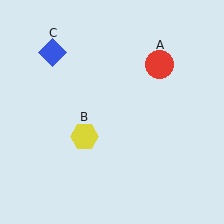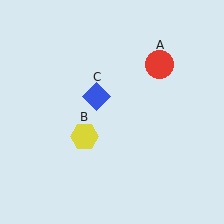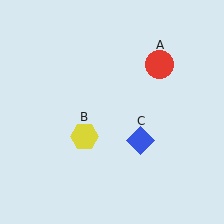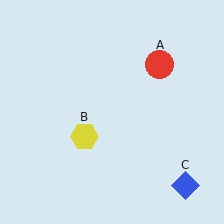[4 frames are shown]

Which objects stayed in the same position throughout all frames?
Red circle (object A) and yellow hexagon (object B) remained stationary.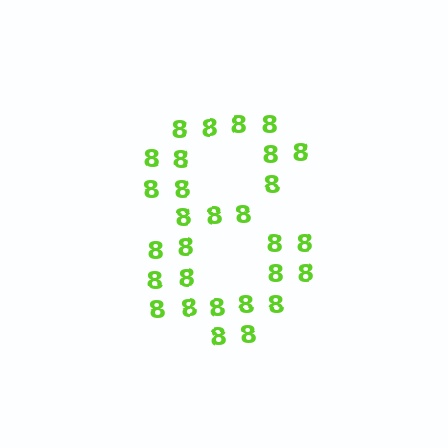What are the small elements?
The small elements are digit 8's.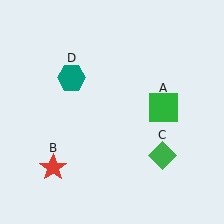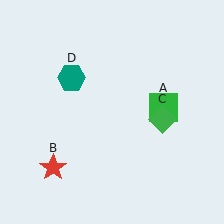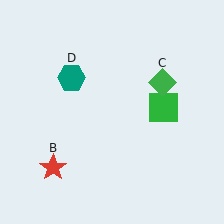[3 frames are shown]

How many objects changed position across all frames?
1 object changed position: green diamond (object C).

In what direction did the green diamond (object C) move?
The green diamond (object C) moved up.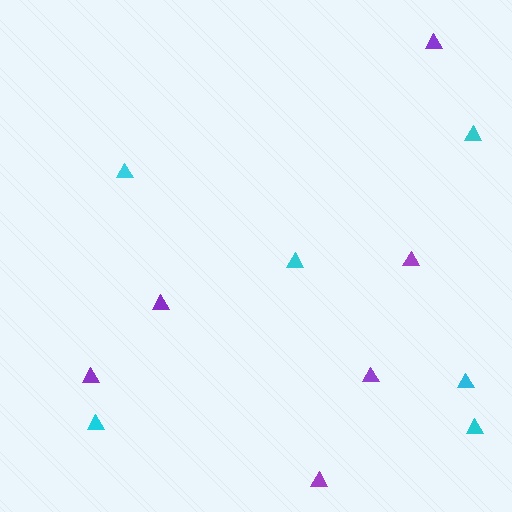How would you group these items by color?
There are 2 groups: one group of purple triangles (6) and one group of cyan triangles (6).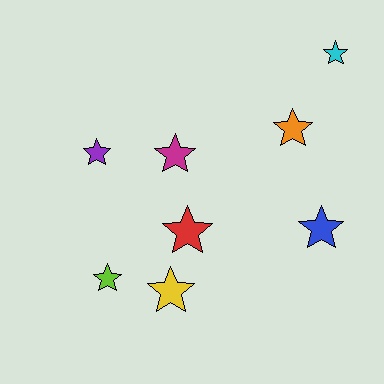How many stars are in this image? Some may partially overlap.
There are 8 stars.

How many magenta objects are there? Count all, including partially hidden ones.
There is 1 magenta object.